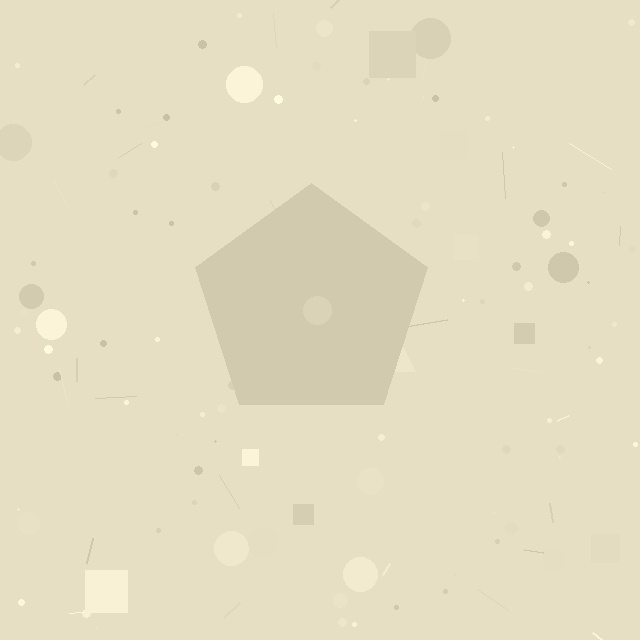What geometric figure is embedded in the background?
A pentagon is embedded in the background.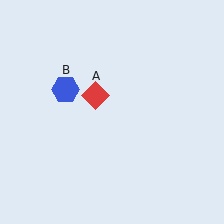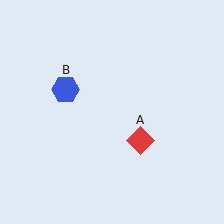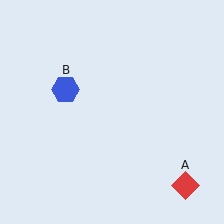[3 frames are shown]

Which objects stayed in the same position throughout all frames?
Blue hexagon (object B) remained stationary.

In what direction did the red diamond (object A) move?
The red diamond (object A) moved down and to the right.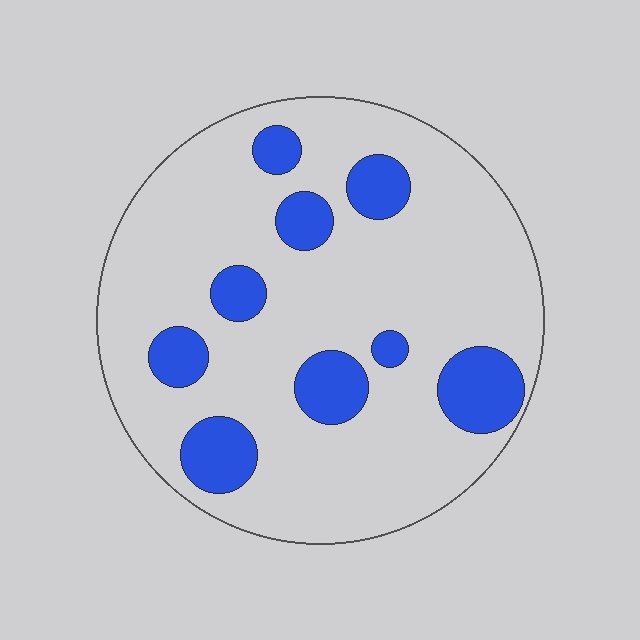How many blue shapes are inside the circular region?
9.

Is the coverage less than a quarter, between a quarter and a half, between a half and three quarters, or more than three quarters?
Less than a quarter.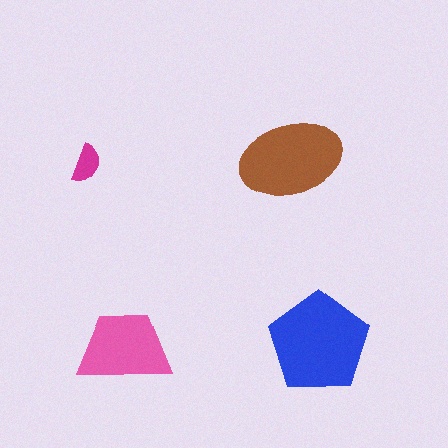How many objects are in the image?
There are 4 objects in the image.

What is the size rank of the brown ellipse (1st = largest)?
2nd.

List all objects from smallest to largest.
The magenta semicircle, the pink trapezoid, the brown ellipse, the blue pentagon.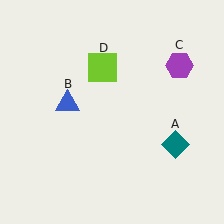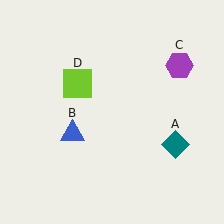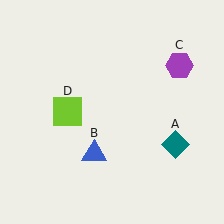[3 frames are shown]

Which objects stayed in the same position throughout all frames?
Teal diamond (object A) and purple hexagon (object C) remained stationary.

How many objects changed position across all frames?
2 objects changed position: blue triangle (object B), lime square (object D).